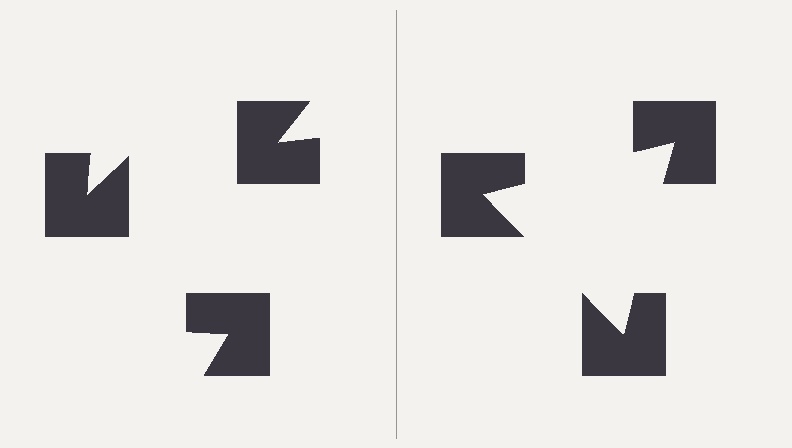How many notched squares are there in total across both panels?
6 — 3 on each side.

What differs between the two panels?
The notched squares are positioned identically on both sides; only the wedge orientations differ. On the right they align to a triangle; on the left they are misaligned.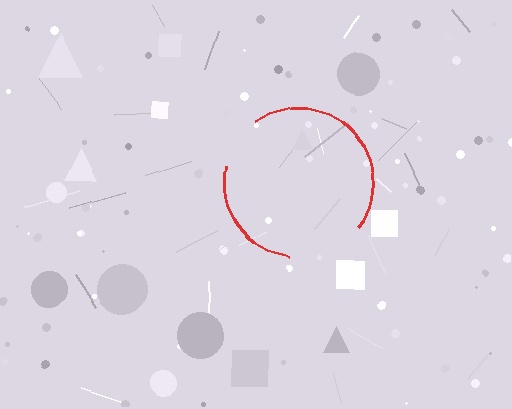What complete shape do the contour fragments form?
The contour fragments form a circle.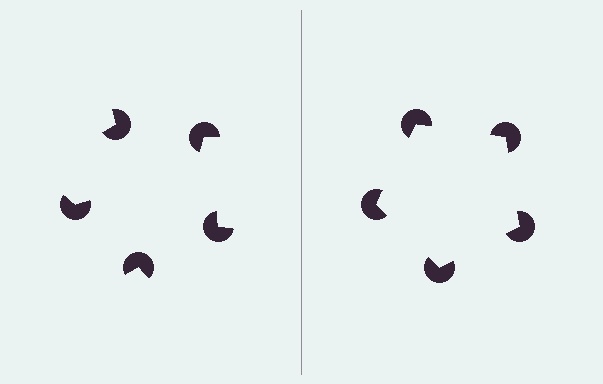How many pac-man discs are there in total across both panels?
10 — 5 on each side.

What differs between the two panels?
The pac-man discs are positioned identically on both sides; only the wedge orientations differ. On the right they align to a pentagon; on the left they are misaligned.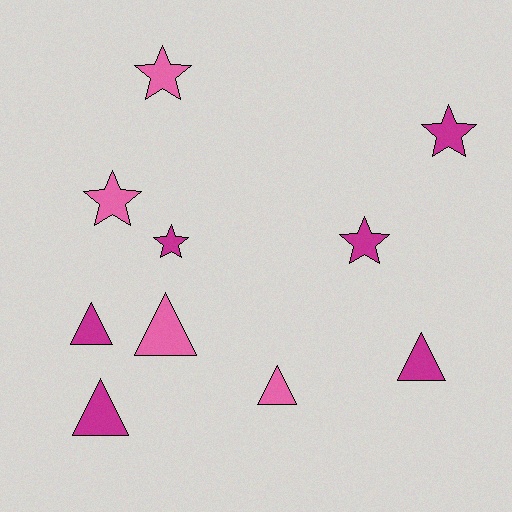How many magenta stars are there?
There are 3 magenta stars.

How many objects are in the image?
There are 10 objects.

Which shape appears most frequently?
Triangle, with 5 objects.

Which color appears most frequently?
Magenta, with 6 objects.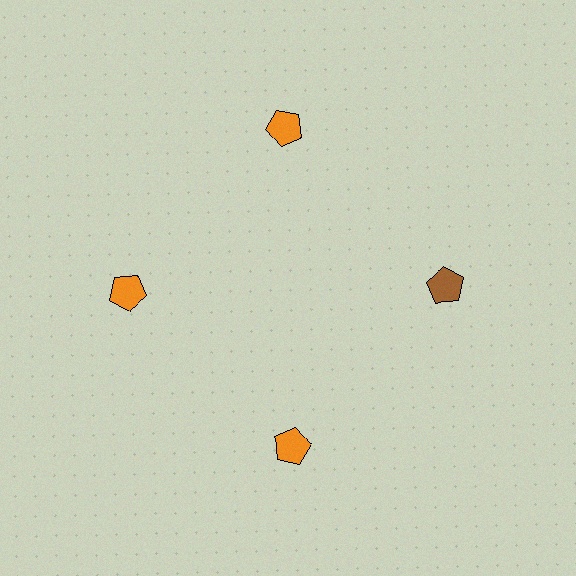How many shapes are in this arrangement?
There are 4 shapes arranged in a ring pattern.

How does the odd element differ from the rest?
It has a different color: brown instead of orange.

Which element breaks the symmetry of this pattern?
The brown pentagon at roughly the 3 o'clock position breaks the symmetry. All other shapes are orange pentagons.